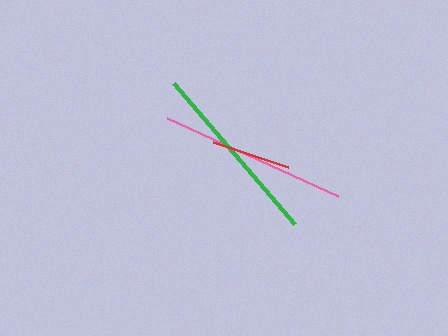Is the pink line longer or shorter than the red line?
The pink line is longer than the red line.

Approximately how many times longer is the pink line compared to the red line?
The pink line is approximately 2.4 times the length of the red line.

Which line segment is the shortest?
The red line is the shortest at approximately 80 pixels.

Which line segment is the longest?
The pink line is the longest at approximately 188 pixels.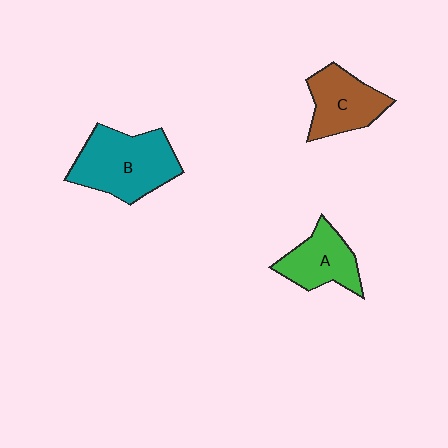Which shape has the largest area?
Shape B (teal).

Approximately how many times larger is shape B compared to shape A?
Approximately 1.6 times.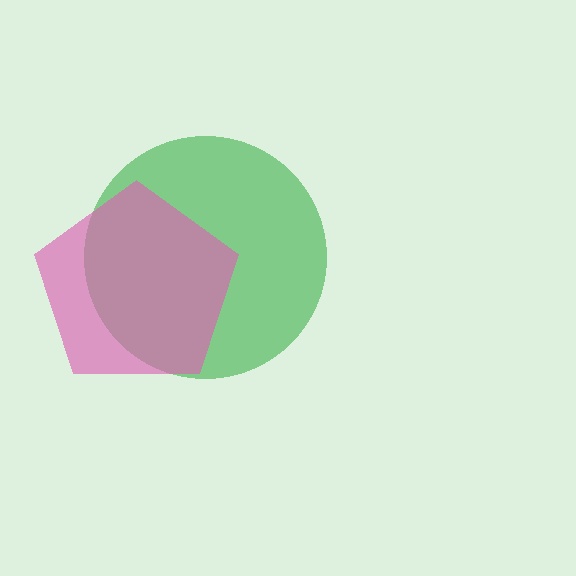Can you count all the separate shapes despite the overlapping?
Yes, there are 2 separate shapes.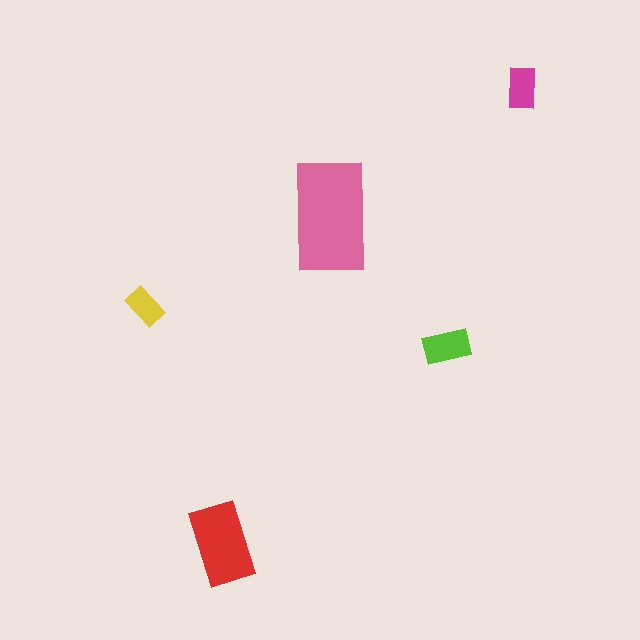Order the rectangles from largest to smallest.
the pink one, the red one, the lime one, the magenta one, the yellow one.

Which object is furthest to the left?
The yellow rectangle is leftmost.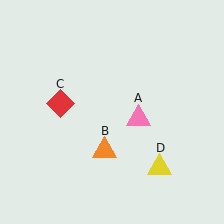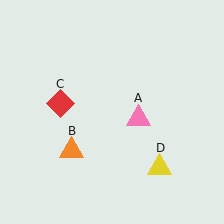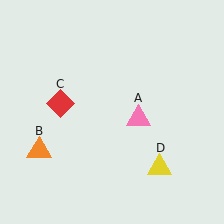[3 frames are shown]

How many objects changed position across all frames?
1 object changed position: orange triangle (object B).